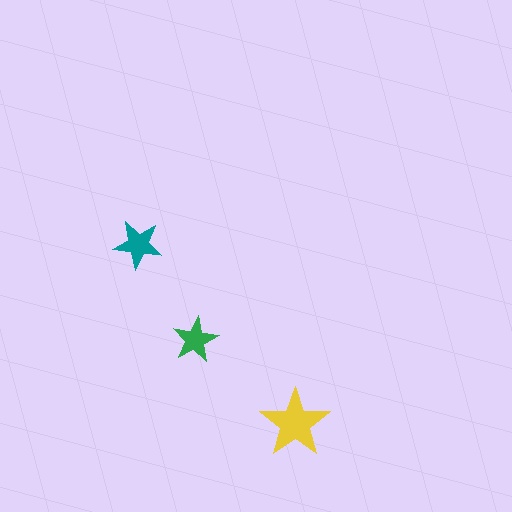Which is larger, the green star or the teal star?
The teal one.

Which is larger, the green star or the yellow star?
The yellow one.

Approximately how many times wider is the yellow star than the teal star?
About 1.5 times wider.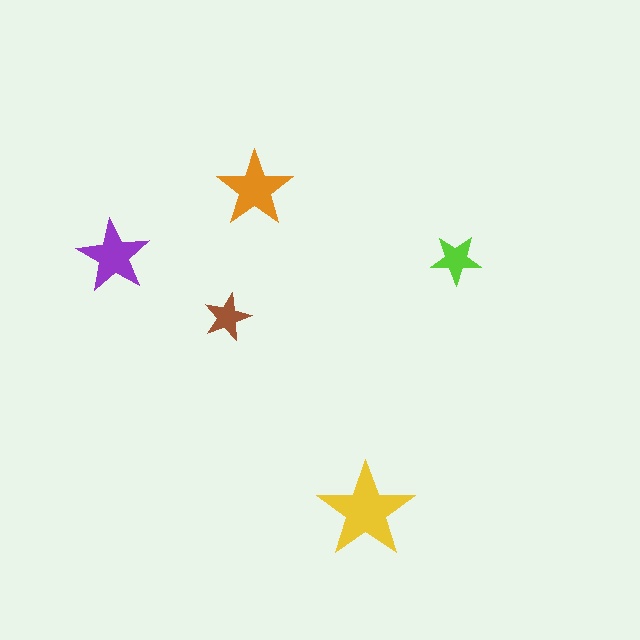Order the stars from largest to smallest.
the yellow one, the orange one, the purple one, the lime one, the brown one.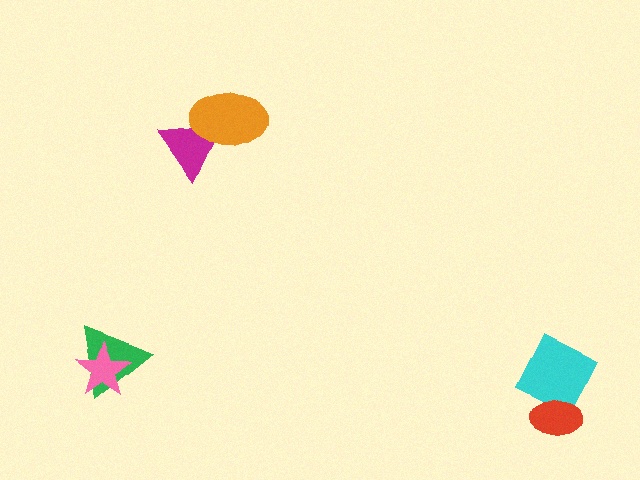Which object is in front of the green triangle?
The pink star is in front of the green triangle.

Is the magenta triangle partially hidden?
Yes, it is partially covered by another shape.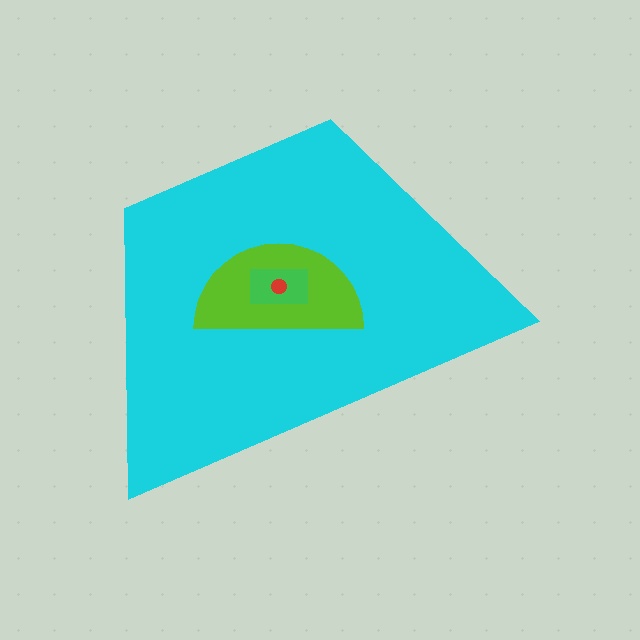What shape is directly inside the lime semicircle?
The green rectangle.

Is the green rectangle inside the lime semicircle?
Yes.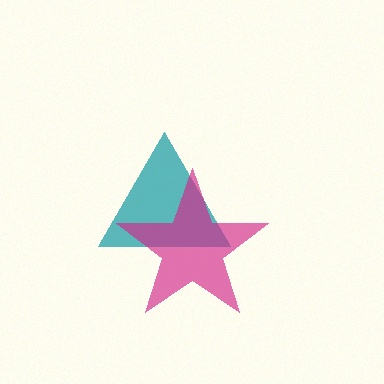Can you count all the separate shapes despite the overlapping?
Yes, there are 2 separate shapes.